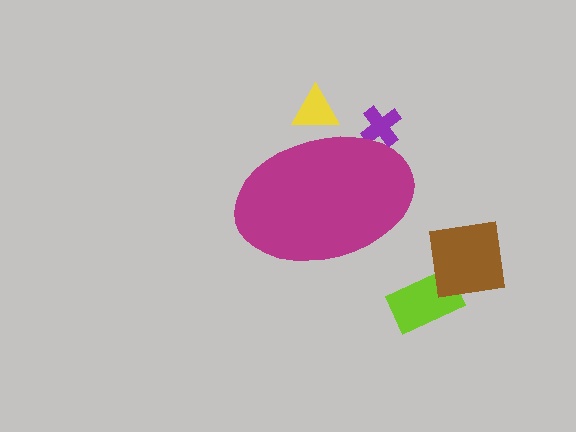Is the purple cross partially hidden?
Yes, the purple cross is partially hidden behind the magenta ellipse.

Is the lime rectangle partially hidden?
No, the lime rectangle is fully visible.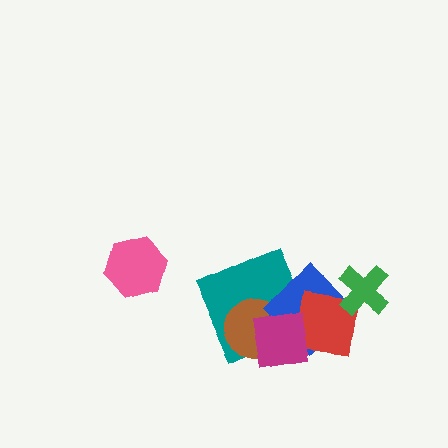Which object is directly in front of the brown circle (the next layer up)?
The blue diamond is directly in front of the brown circle.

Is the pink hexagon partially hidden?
No, no other shape covers it.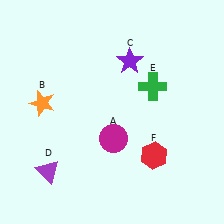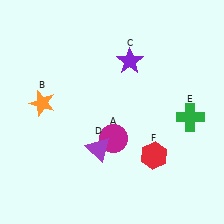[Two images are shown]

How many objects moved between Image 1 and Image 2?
2 objects moved between the two images.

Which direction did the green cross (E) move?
The green cross (E) moved right.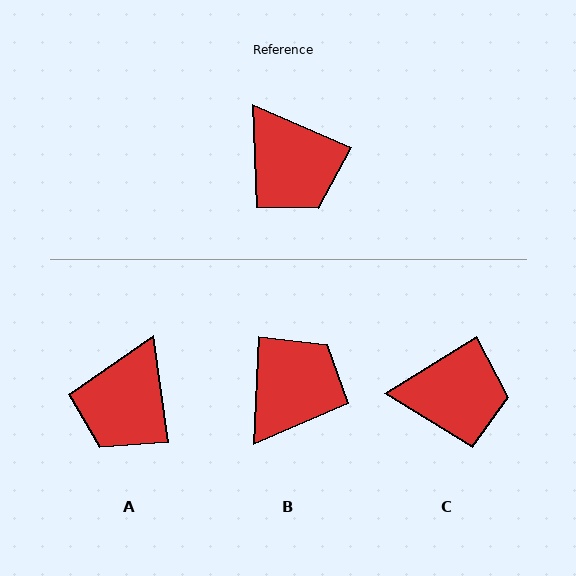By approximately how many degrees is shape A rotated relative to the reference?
Approximately 58 degrees clockwise.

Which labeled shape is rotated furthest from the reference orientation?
B, about 111 degrees away.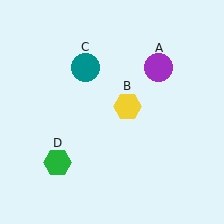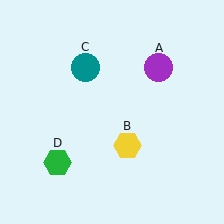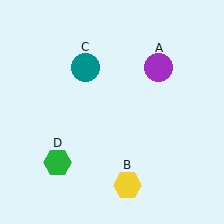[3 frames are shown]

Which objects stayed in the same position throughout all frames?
Purple circle (object A) and teal circle (object C) and green hexagon (object D) remained stationary.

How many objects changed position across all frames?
1 object changed position: yellow hexagon (object B).